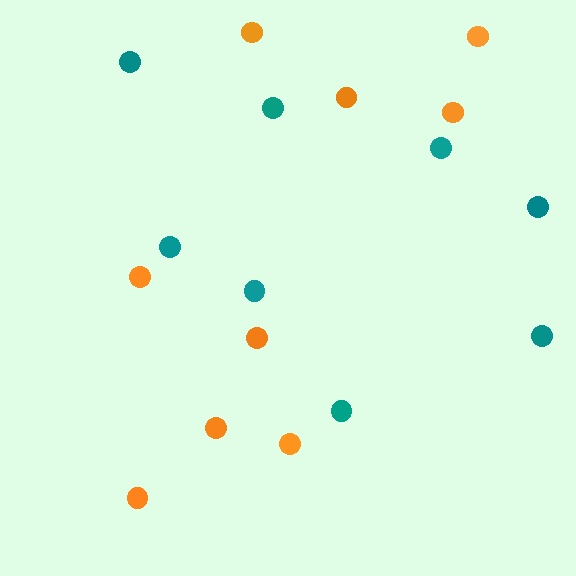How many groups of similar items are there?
There are 2 groups: one group of orange circles (9) and one group of teal circles (8).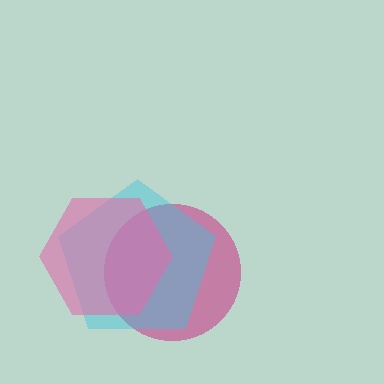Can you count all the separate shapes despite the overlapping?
Yes, there are 3 separate shapes.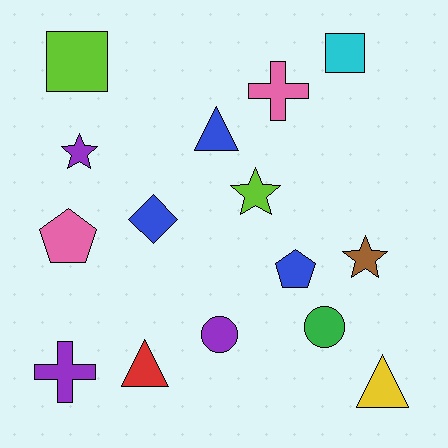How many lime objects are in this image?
There are 2 lime objects.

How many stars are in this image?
There are 3 stars.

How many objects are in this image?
There are 15 objects.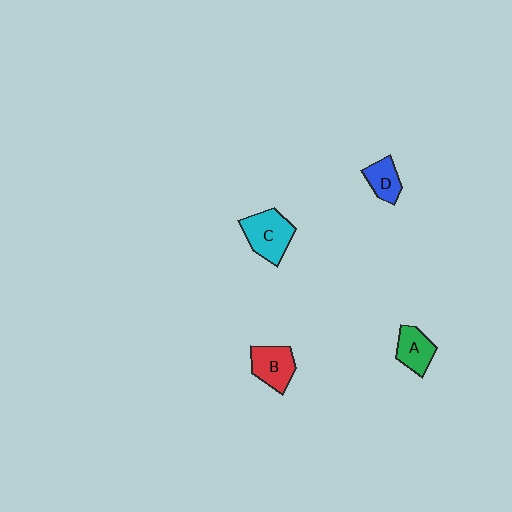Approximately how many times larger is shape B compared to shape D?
Approximately 1.4 times.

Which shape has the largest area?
Shape C (cyan).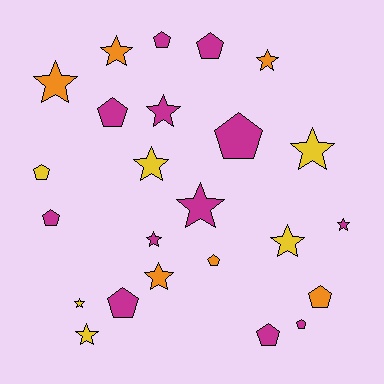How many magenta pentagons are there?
There are 8 magenta pentagons.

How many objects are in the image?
There are 24 objects.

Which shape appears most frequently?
Star, with 13 objects.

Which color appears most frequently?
Magenta, with 12 objects.